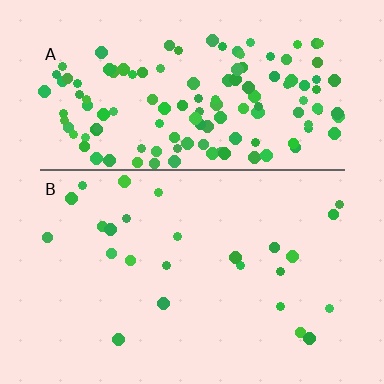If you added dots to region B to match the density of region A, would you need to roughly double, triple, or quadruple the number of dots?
Approximately quadruple.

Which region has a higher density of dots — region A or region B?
A (the top).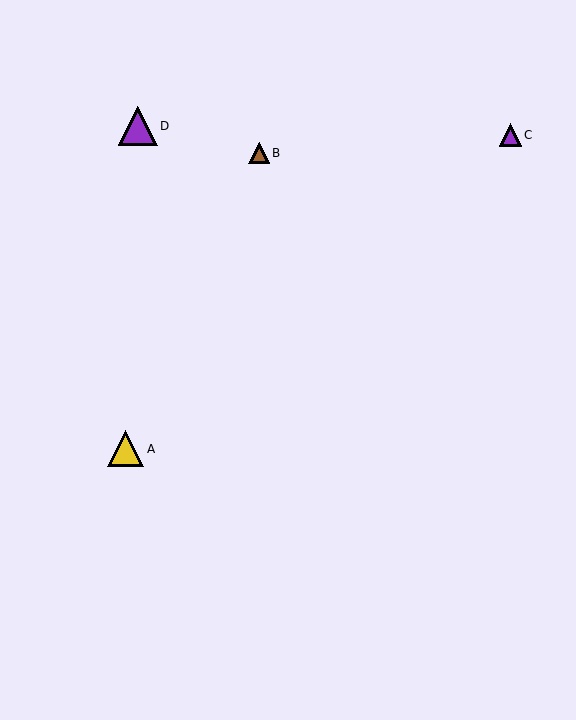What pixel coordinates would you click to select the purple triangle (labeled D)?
Click at (138, 126) to select the purple triangle D.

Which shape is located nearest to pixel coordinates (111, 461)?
The yellow triangle (labeled A) at (125, 449) is nearest to that location.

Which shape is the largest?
The purple triangle (labeled D) is the largest.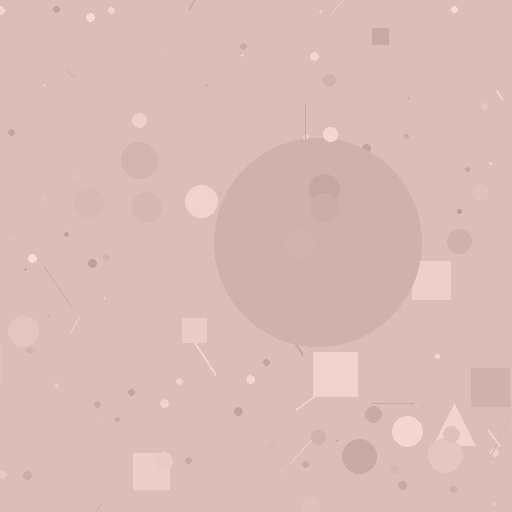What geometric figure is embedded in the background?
A circle is embedded in the background.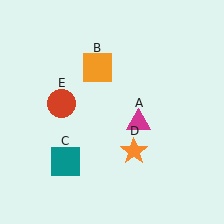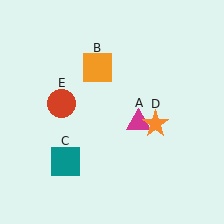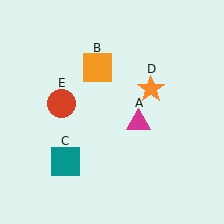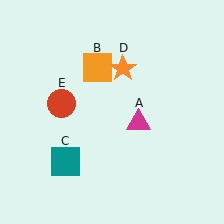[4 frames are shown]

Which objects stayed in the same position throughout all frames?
Magenta triangle (object A) and orange square (object B) and teal square (object C) and red circle (object E) remained stationary.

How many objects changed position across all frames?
1 object changed position: orange star (object D).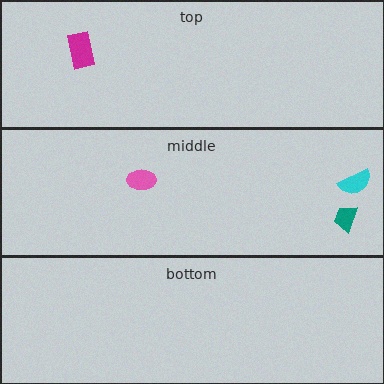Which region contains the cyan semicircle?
The middle region.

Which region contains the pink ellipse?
The middle region.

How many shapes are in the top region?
1.